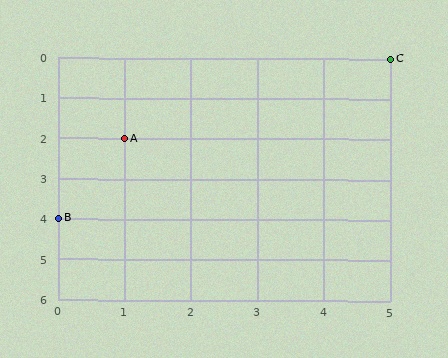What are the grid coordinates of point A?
Point A is at grid coordinates (1, 2).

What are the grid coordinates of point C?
Point C is at grid coordinates (5, 0).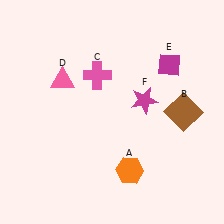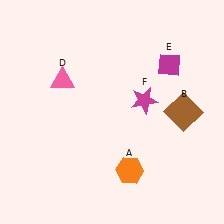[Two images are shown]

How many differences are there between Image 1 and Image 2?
There is 1 difference between the two images.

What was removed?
The pink cross (C) was removed in Image 2.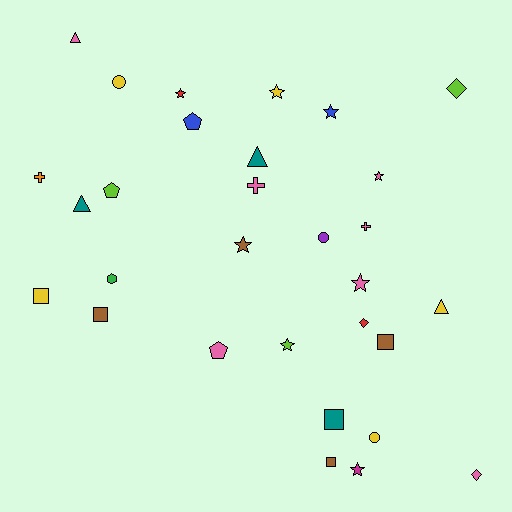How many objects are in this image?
There are 30 objects.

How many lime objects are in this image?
There are 3 lime objects.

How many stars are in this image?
There are 8 stars.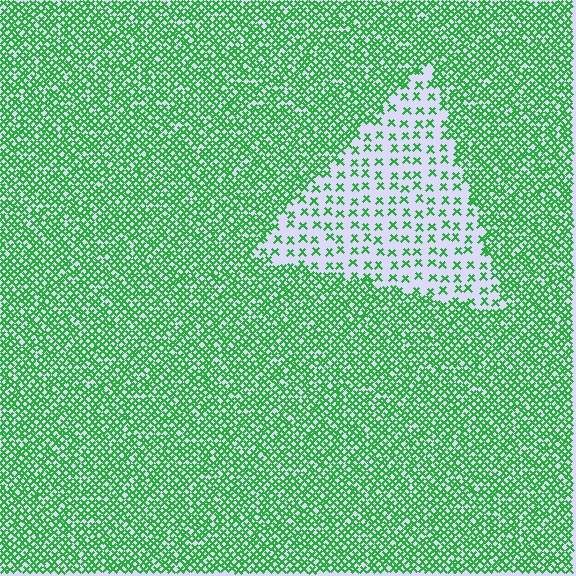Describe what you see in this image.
The image contains small green elements arranged at two different densities. A triangle-shaped region is visible where the elements are less densely packed than the surrounding area.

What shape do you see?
I see a triangle.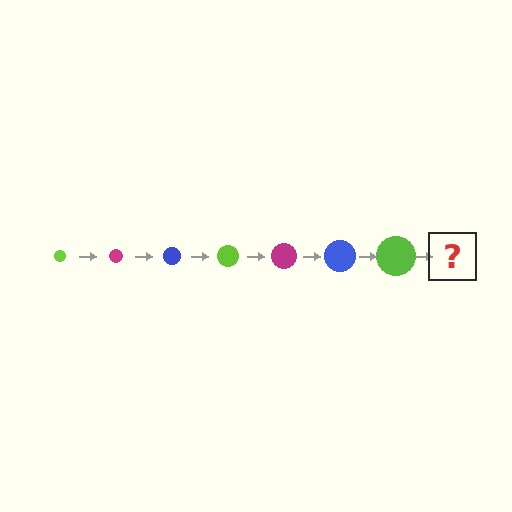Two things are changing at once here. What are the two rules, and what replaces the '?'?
The two rules are that the circle grows larger each step and the color cycles through lime, magenta, and blue. The '?' should be a magenta circle, larger than the previous one.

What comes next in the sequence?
The next element should be a magenta circle, larger than the previous one.